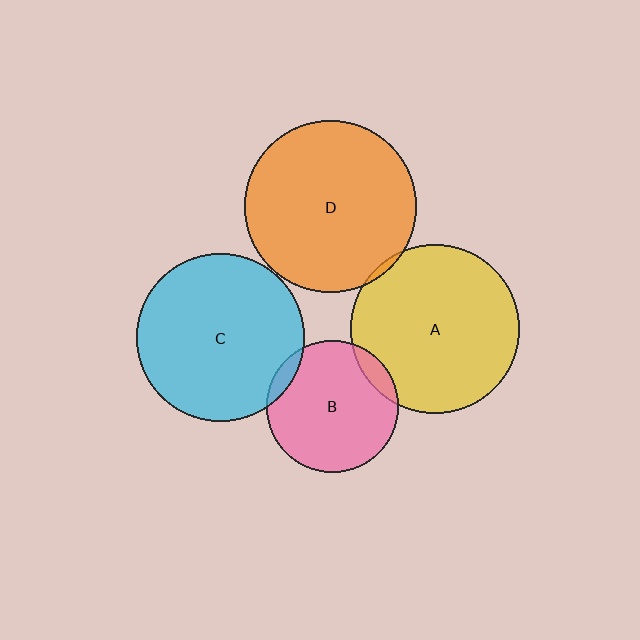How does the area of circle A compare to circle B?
Approximately 1.6 times.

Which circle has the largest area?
Circle D (orange).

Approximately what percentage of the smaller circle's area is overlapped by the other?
Approximately 5%.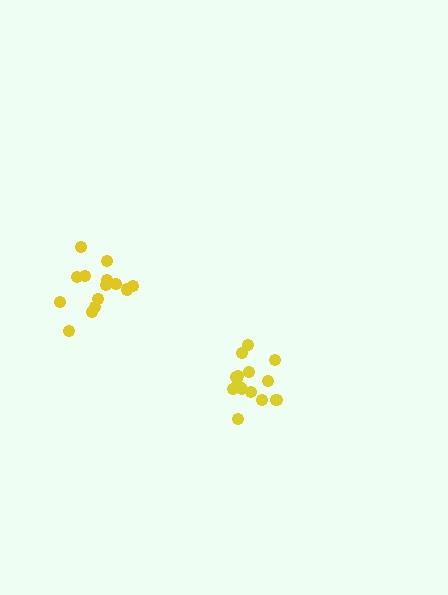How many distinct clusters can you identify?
There are 2 distinct clusters.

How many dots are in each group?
Group 1: 14 dots, Group 2: 15 dots (29 total).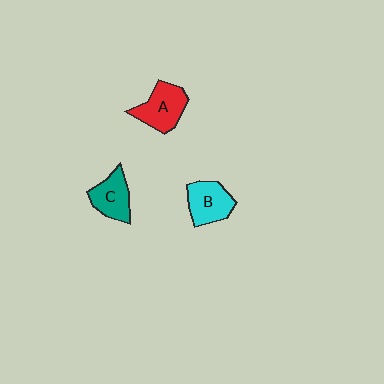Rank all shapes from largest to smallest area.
From largest to smallest: A (red), B (cyan), C (teal).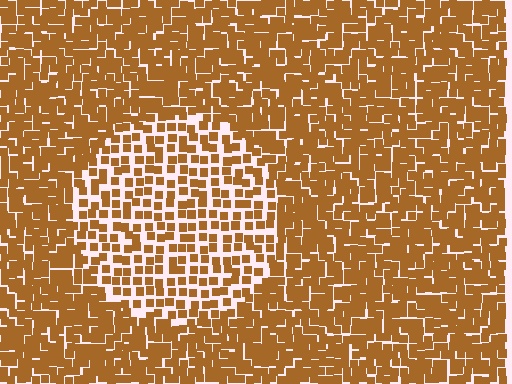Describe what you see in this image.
The image contains small brown elements arranged at two different densities. A circle-shaped region is visible where the elements are less densely packed than the surrounding area.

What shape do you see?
I see a circle.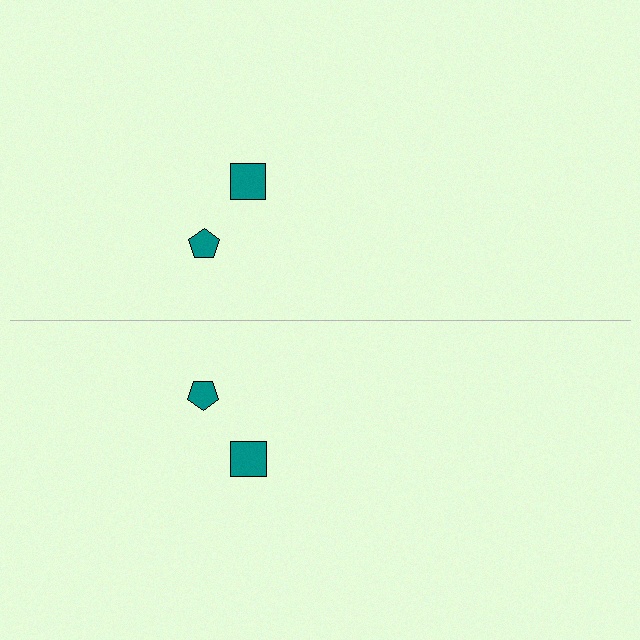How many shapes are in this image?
There are 4 shapes in this image.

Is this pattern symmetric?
Yes, this pattern has bilateral (reflection) symmetry.